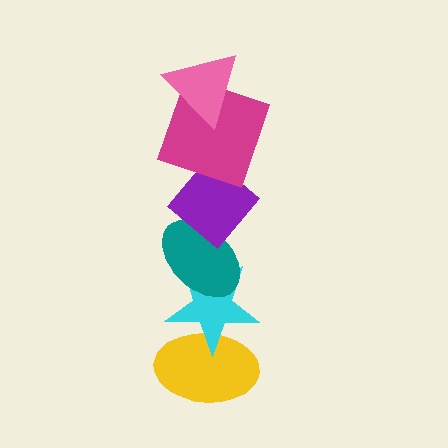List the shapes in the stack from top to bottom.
From top to bottom: the pink triangle, the magenta square, the purple diamond, the teal ellipse, the cyan star, the yellow ellipse.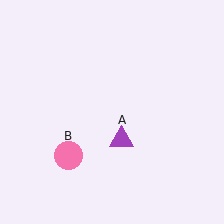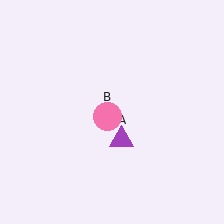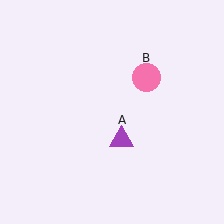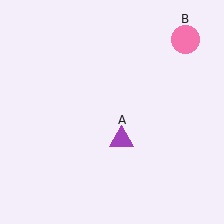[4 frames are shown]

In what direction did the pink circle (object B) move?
The pink circle (object B) moved up and to the right.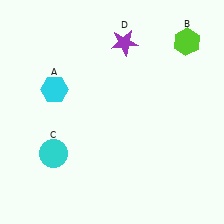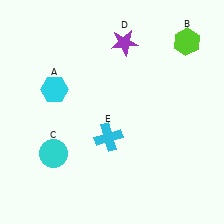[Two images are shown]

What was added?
A cyan cross (E) was added in Image 2.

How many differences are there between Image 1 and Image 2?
There is 1 difference between the two images.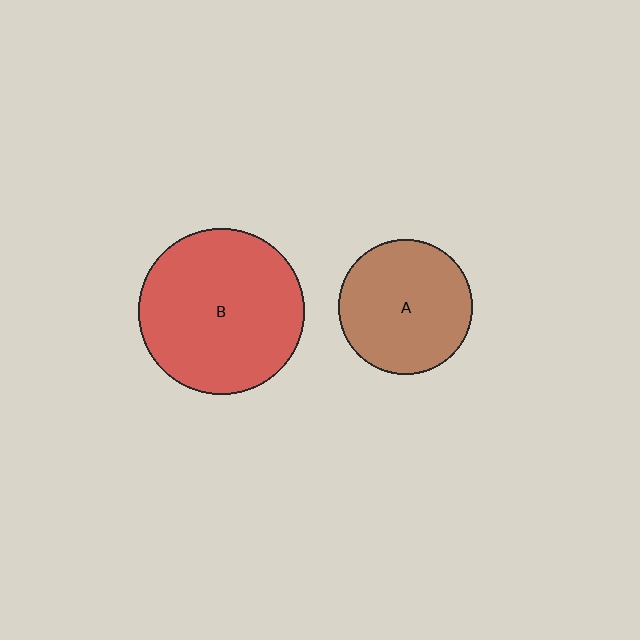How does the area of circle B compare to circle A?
Approximately 1.5 times.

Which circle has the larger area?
Circle B (red).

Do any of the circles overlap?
No, none of the circles overlap.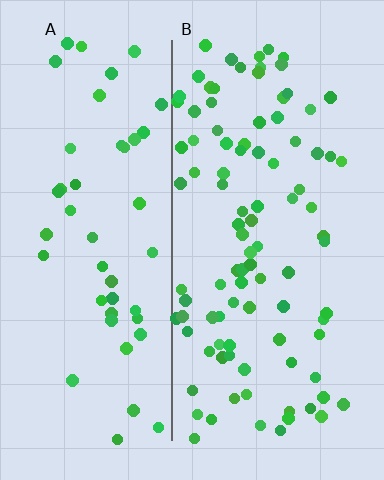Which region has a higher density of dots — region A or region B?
B (the right).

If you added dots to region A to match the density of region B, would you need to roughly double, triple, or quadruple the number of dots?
Approximately double.